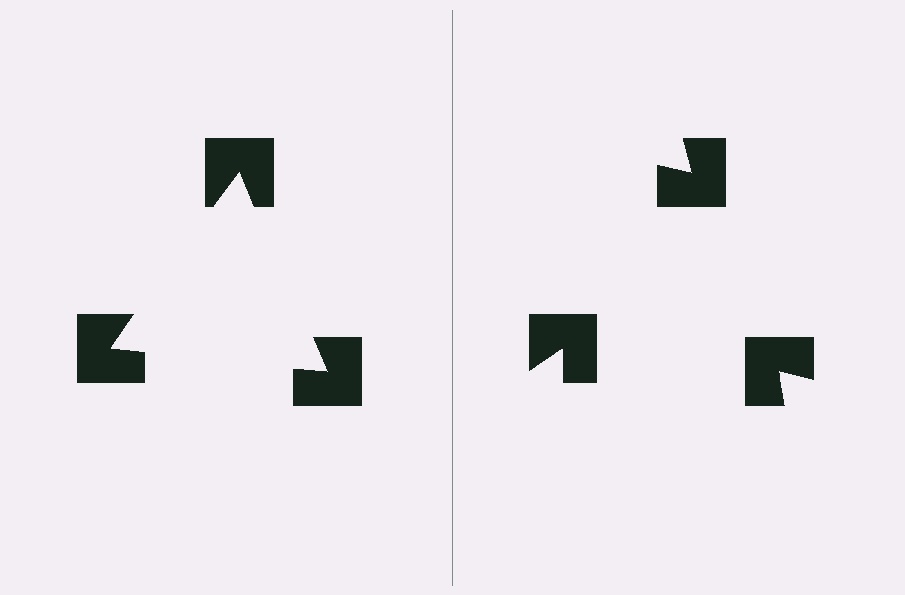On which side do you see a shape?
An illusory triangle appears on the left side. On the right side the wedge cuts are rotated, so no coherent shape forms.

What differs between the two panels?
The notched squares are positioned identically on both sides; only the wedge orientations differ. On the left they align to a triangle; on the right they are misaligned.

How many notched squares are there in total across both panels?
6 — 3 on each side.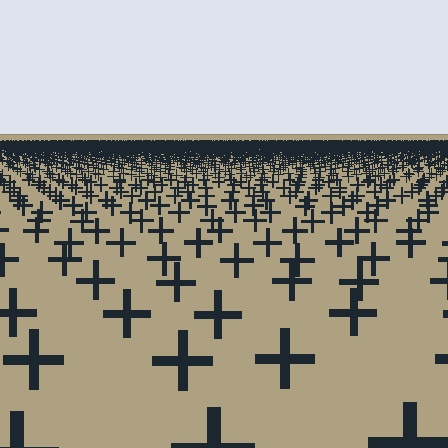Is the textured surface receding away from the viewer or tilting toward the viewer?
The surface is receding away from the viewer. Texture elements get smaller and denser toward the top.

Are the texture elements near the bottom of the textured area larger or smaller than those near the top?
Larger. Near the bottom, elements are closer to the viewer and appear at a bigger on-screen size.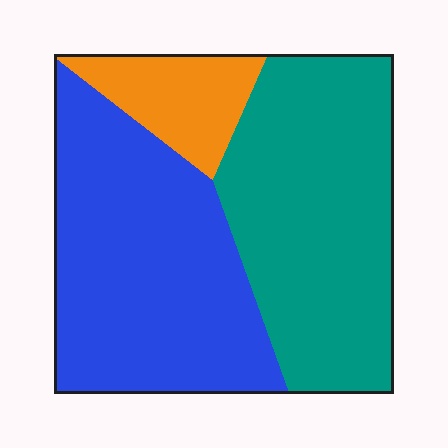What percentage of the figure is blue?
Blue takes up between a quarter and a half of the figure.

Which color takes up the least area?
Orange, at roughly 10%.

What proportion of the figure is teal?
Teal takes up about two fifths (2/5) of the figure.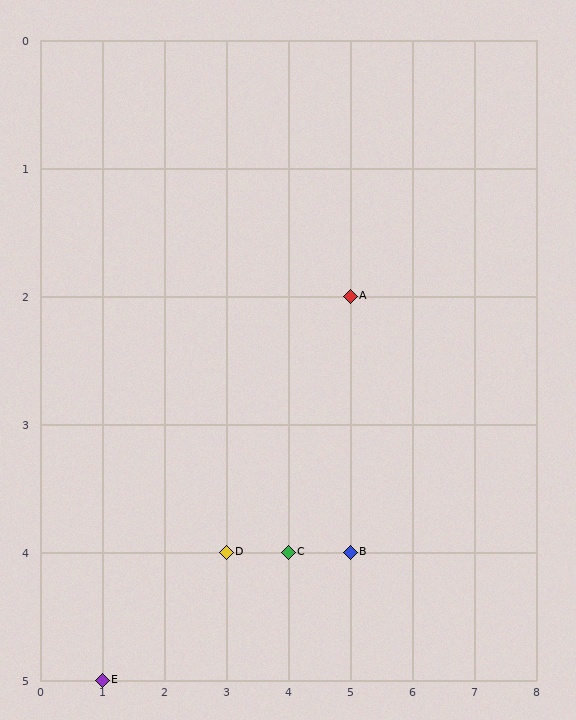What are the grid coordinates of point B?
Point B is at grid coordinates (5, 4).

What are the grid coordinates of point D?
Point D is at grid coordinates (3, 4).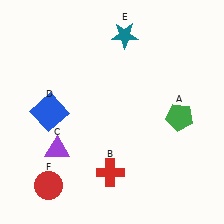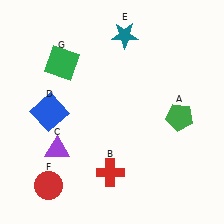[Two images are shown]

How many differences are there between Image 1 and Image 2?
There is 1 difference between the two images.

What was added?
A green square (G) was added in Image 2.